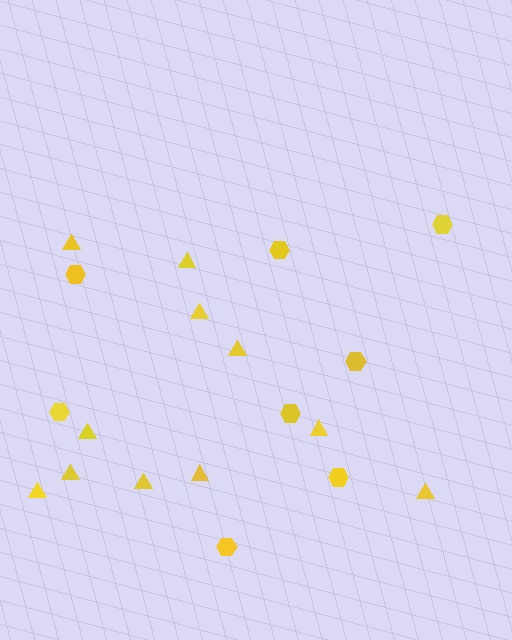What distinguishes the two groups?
There are 2 groups: one group of hexagons (8) and one group of triangles (11).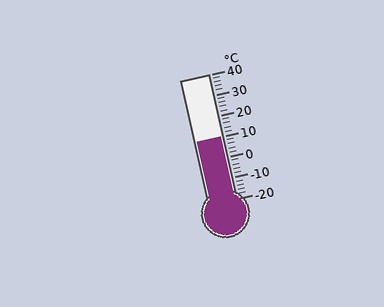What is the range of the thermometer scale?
The thermometer scale ranges from -20°C to 40°C.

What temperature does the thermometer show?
The thermometer shows approximately 10°C.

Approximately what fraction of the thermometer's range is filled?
The thermometer is filled to approximately 50% of its range.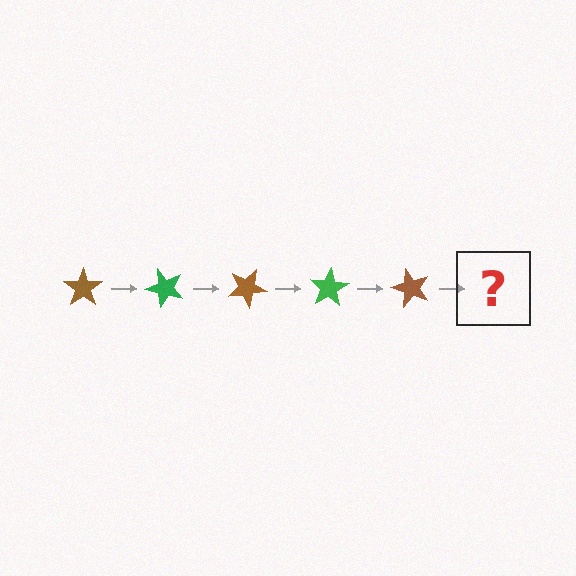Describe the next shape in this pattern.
It should be a green star, rotated 250 degrees from the start.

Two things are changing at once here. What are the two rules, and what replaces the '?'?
The two rules are that it rotates 50 degrees each step and the color cycles through brown and green. The '?' should be a green star, rotated 250 degrees from the start.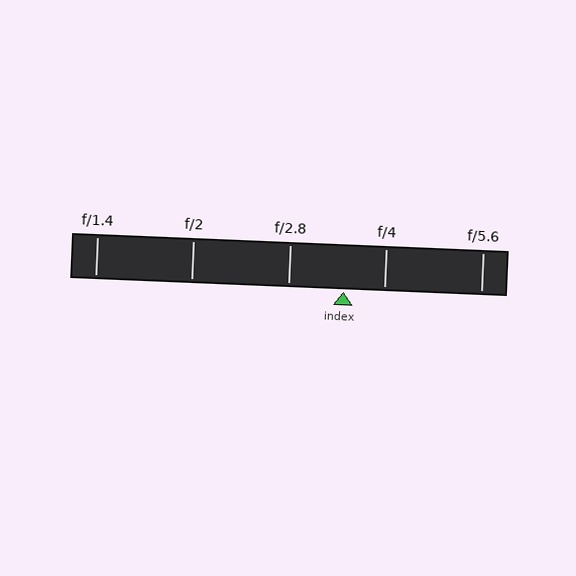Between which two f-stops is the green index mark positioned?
The index mark is between f/2.8 and f/4.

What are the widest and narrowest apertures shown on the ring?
The widest aperture shown is f/1.4 and the narrowest is f/5.6.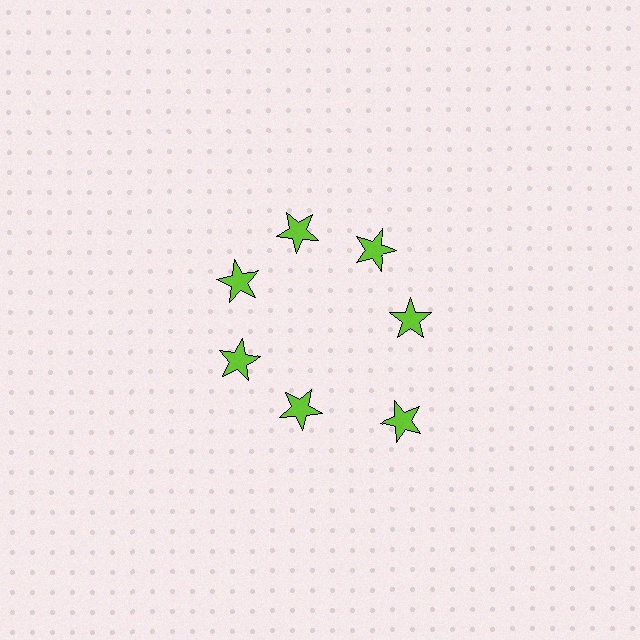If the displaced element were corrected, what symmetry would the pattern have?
It would have 7-fold rotational symmetry — the pattern would map onto itself every 51 degrees.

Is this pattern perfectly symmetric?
No. The 7 lime stars are arranged in a ring, but one element near the 5 o'clock position is pushed outward from the center, breaking the 7-fold rotational symmetry.